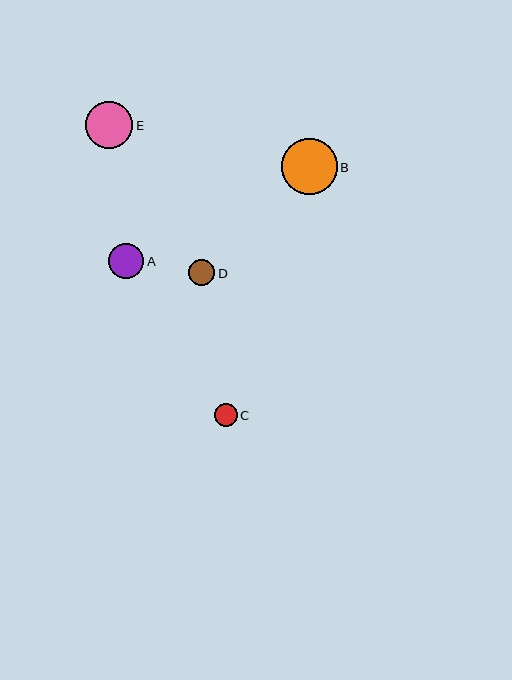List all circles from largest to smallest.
From largest to smallest: B, E, A, D, C.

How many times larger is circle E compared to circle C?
Circle E is approximately 2.0 times the size of circle C.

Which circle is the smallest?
Circle C is the smallest with a size of approximately 23 pixels.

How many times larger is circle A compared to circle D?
Circle A is approximately 1.3 times the size of circle D.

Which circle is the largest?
Circle B is the largest with a size of approximately 56 pixels.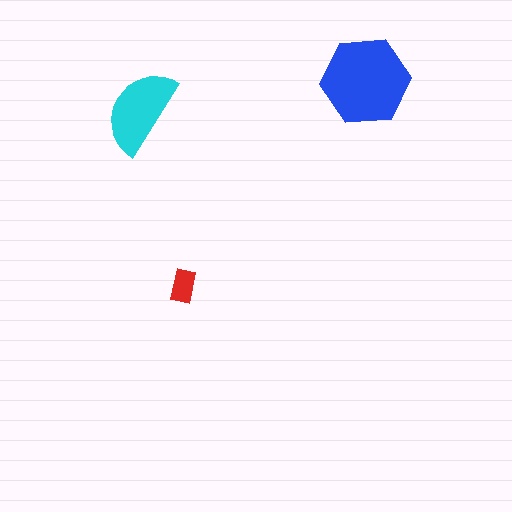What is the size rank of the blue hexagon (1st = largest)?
1st.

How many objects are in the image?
There are 3 objects in the image.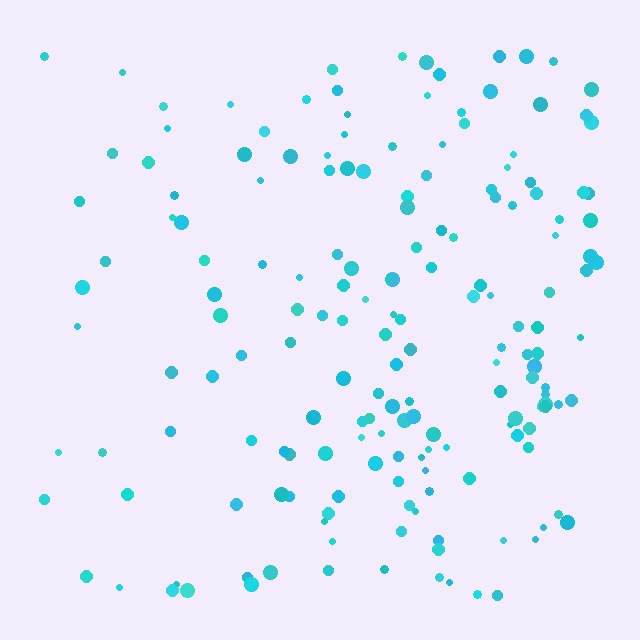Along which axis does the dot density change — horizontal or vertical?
Horizontal.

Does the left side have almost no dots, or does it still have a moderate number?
Still a moderate number, just noticeably fewer than the right.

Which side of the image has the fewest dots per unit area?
The left.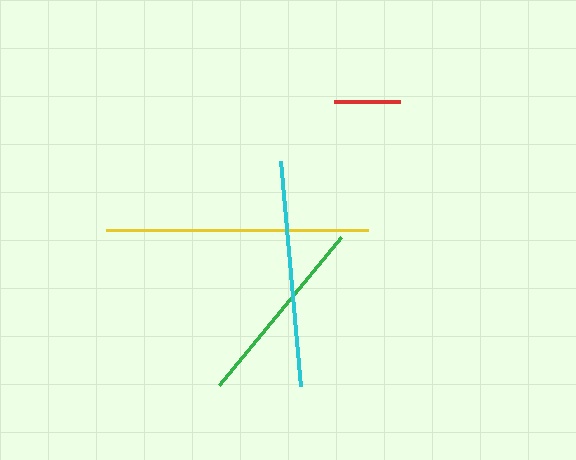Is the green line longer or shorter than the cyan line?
The cyan line is longer than the green line.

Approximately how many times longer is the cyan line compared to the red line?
The cyan line is approximately 3.4 times the length of the red line.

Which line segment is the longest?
The yellow line is the longest at approximately 261 pixels.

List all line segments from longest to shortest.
From longest to shortest: yellow, cyan, green, red.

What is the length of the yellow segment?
The yellow segment is approximately 261 pixels long.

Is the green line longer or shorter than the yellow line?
The yellow line is longer than the green line.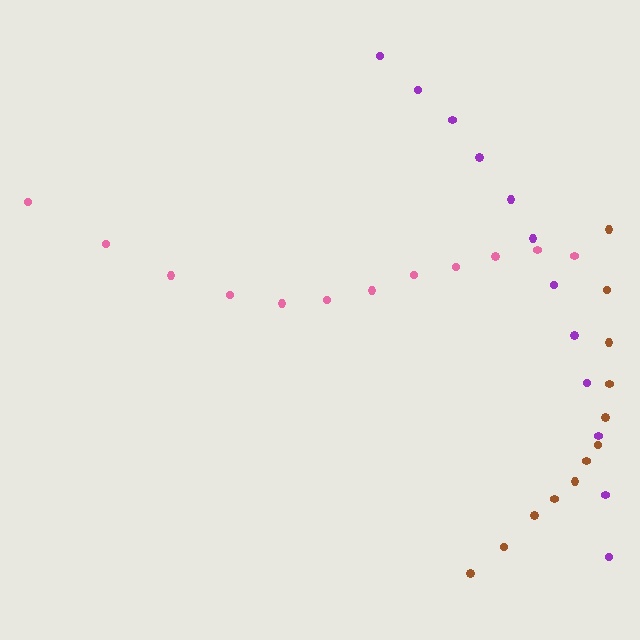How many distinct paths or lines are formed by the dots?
There are 3 distinct paths.